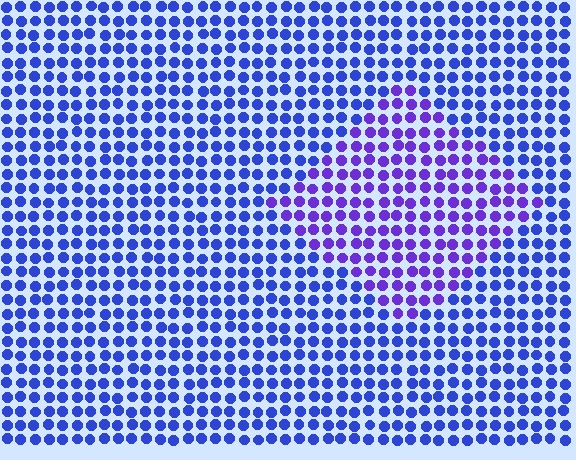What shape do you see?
I see a diamond.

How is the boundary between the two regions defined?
The boundary is defined purely by a slight shift in hue (about 31 degrees). Spacing, size, and orientation are identical on both sides.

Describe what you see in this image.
The image is filled with small blue elements in a uniform arrangement. A diamond-shaped region is visible where the elements are tinted to a slightly different hue, forming a subtle color boundary.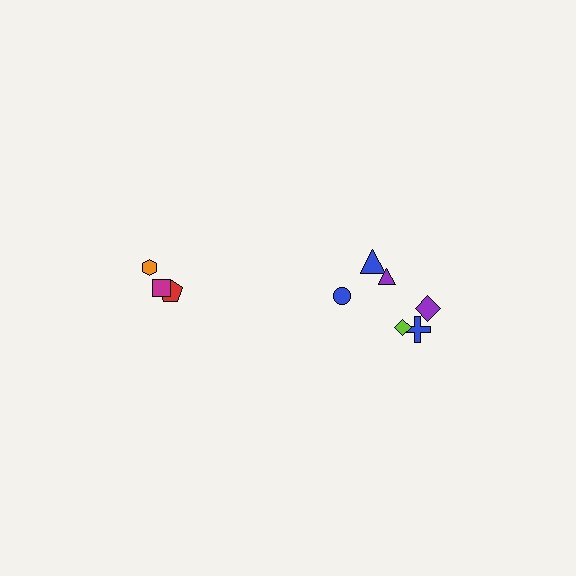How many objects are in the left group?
There are 3 objects.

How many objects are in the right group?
There are 6 objects.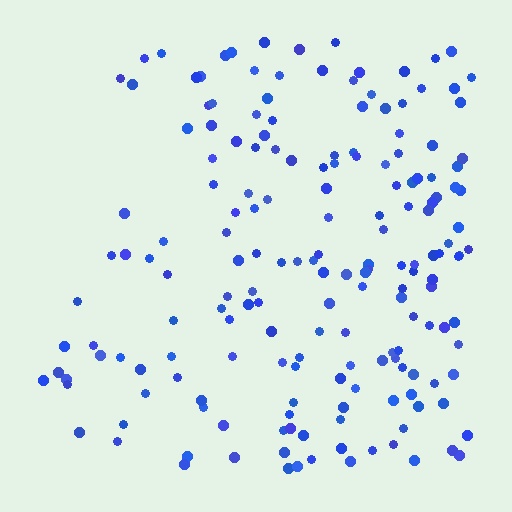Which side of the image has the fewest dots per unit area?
The left.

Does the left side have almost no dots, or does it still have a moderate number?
Still a moderate number, just noticeably fewer than the right.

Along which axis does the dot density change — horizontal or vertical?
Horizontal.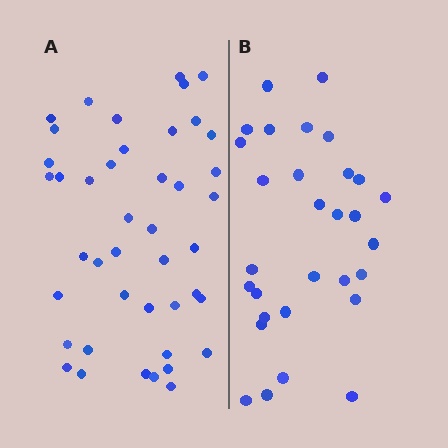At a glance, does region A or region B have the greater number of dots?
Region A (the left region) has more dots.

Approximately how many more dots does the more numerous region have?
Region A has approximately 15 more dots than region B.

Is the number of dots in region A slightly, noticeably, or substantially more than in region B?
Region A has noticeably more, but not dramatically so. The ratio is roughly 1.4 to 1.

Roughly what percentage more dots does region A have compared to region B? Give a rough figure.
About 45% more.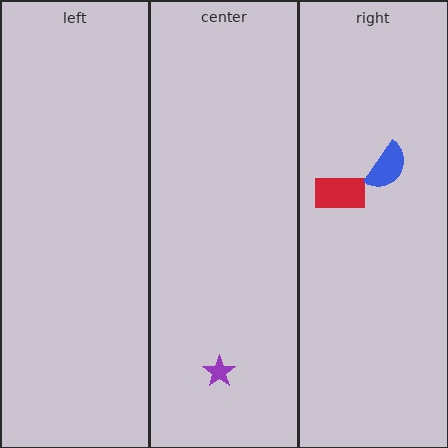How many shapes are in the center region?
1.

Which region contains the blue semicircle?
The right region.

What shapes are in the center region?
The purple star.